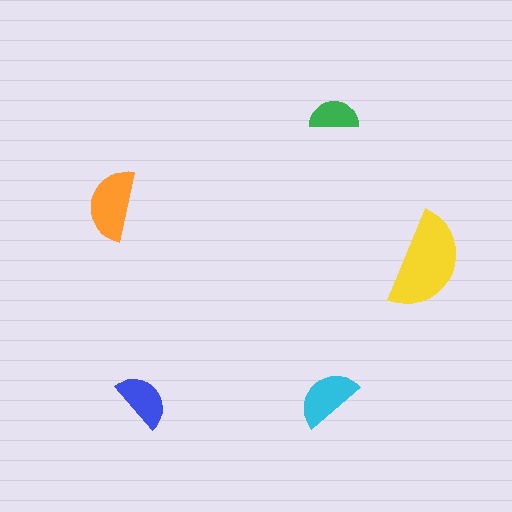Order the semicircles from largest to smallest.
the yellow one, the orange one, the cyan one, the blue one, the green one.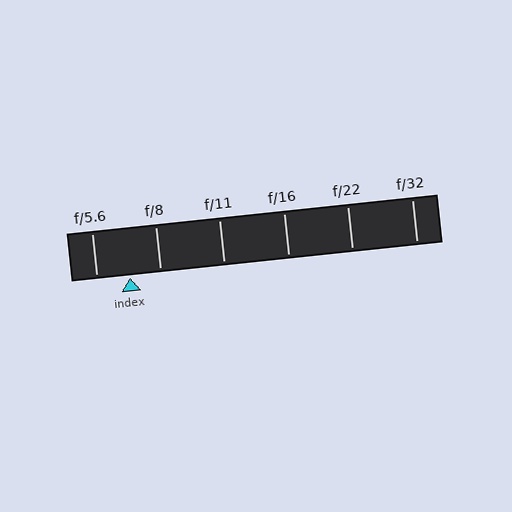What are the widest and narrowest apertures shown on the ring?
The widest aperture shown is f/5.6 and the narrowest is f/32.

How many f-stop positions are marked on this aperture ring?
There are 6 f-stop positions marked.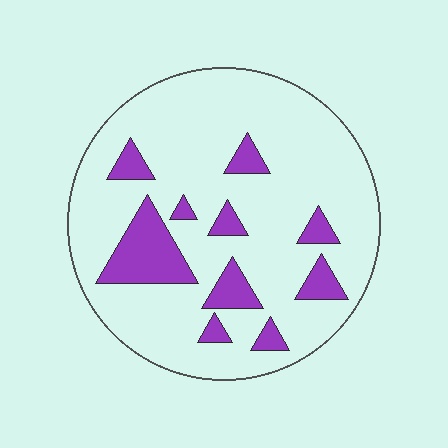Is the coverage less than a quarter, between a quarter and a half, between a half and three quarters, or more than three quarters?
Less than a quarter.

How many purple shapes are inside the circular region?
10.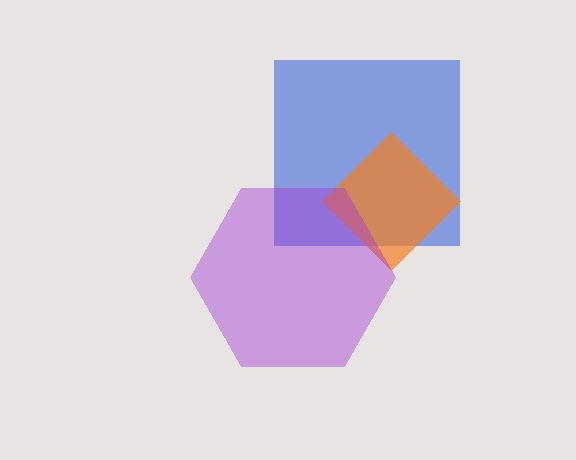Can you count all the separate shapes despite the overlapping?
Yes, there are 3 separate shapes.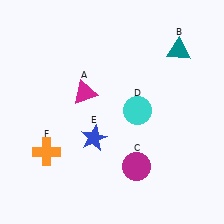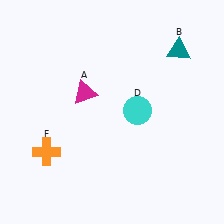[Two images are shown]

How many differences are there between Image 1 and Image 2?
There are 2 differences between the two images.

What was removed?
The blue star (E), the magenta circle (C) were removed in Image 2.